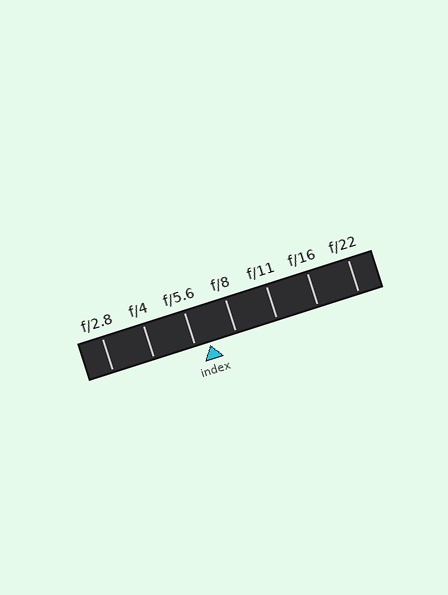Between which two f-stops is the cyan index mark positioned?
The index mark is between f/5.6 and f/8.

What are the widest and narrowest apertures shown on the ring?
The widest aperture shown is f/2.8 and the narrowest is f/22.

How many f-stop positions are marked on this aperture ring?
There are 7 f-stop positions marked.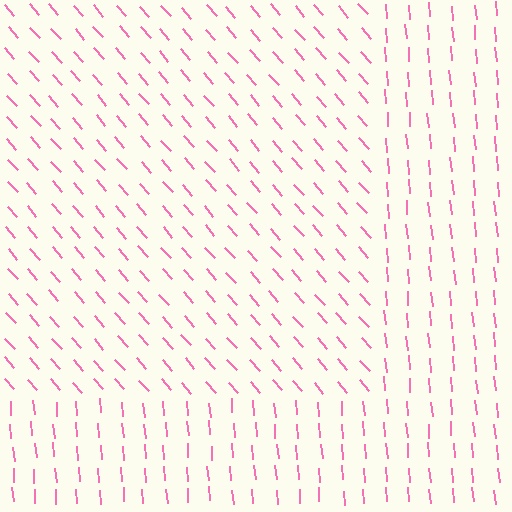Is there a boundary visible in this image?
Yes, there is a texture boundary formed by a change in line orientation.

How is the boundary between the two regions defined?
The boundary is defined purely by a change in line orientation (approximately 36 degrees difference). All lines are the same color and thickness.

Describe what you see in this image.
The image is filled with small pink line segments. A rectangle region in the image has lines oriented differently from the surrounding lines, creating a visible texture boundary.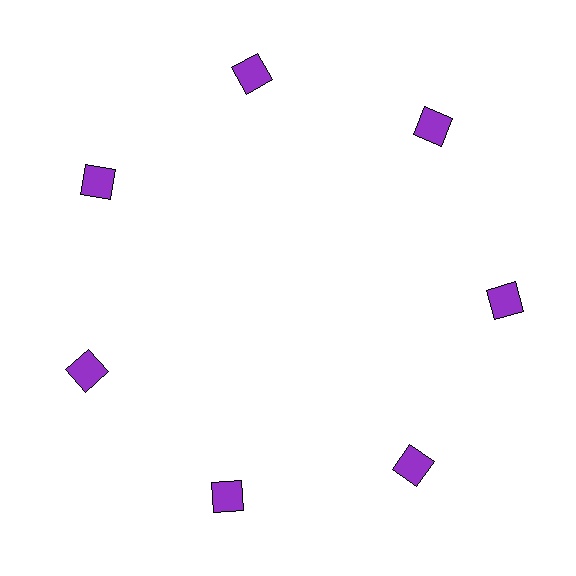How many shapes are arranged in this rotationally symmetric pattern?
There are 7 shapes, arranged in 7 groups of 1.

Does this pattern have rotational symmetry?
Yes, this pattern has 7-fold rotational symmetry. It looks the same after rotating 51 degrees around the center.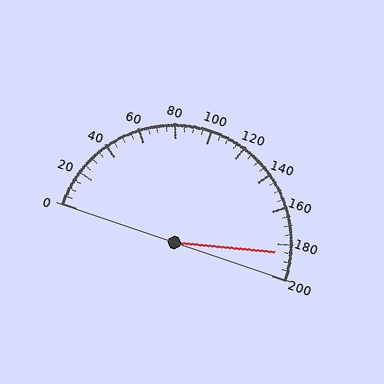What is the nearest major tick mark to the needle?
The nearest major tick mark is 180.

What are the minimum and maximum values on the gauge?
The gauge ranges from 0 to 200.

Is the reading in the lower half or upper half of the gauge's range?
The reading is in the upper half of the range (0 to 200).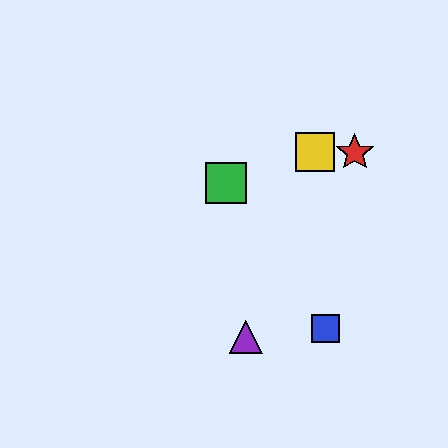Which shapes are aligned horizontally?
The red star, the yellow square are aligned horizontally.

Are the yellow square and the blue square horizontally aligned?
No, the yellow square is at y≈152 and the blue square is at y≈328.